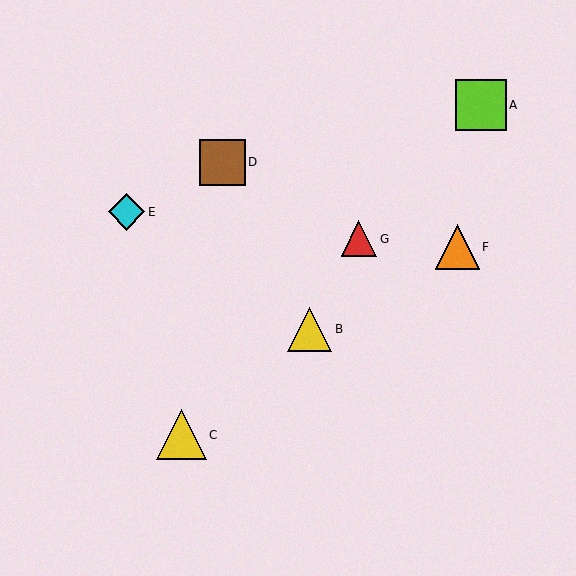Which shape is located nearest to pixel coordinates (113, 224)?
The cyan diamond (labeled E) at (127, 212) is nearest to that location.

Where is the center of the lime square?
The center of the lime square is at (481, 105).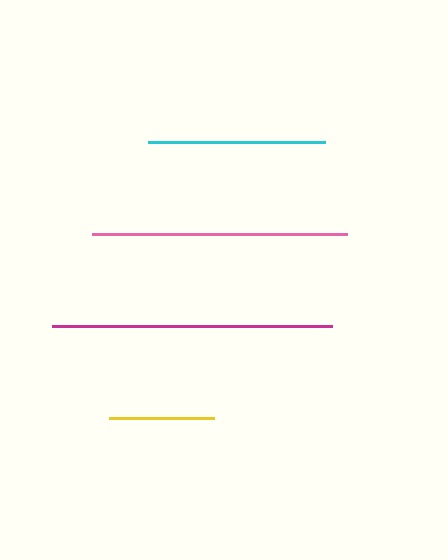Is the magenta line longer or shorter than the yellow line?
The magenta line is longer than the yellow line.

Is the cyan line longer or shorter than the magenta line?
The magenta line is longer than the cyan line.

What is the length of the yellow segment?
The yellow segment is approximately 105 pixels long.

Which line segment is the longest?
The magenta line is the longest at approximately 279 pixels.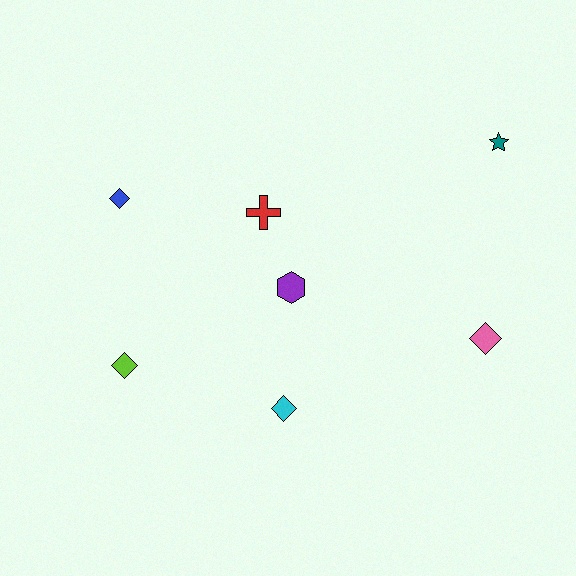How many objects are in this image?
There are 7 objects.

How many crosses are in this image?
There is 1 cross.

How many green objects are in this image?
There are no green objects.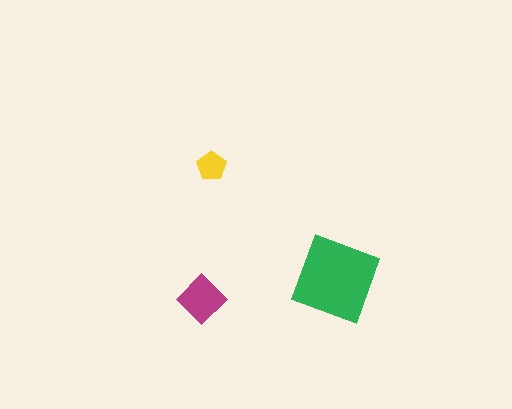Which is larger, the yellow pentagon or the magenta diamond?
The magenta diamond.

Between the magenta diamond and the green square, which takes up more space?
The green square.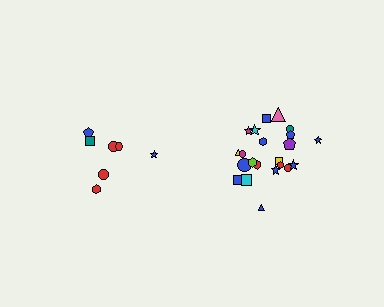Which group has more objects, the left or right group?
The right group.